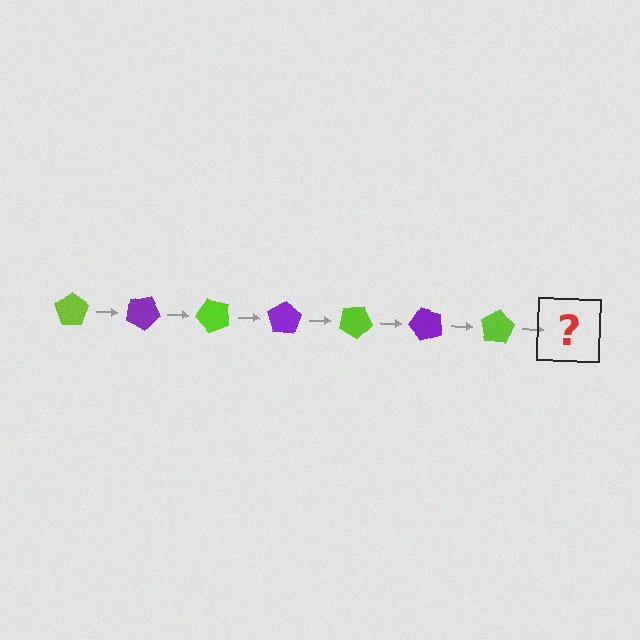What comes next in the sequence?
The next element should be a purple pentagon, rotated 175 degrees from the start.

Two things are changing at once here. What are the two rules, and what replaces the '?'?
The two rules are that it rotates 25 degrees each step and the color cycles through lime and purple. The '?' should be a purple pentagon, rotated 175 degrees from the start.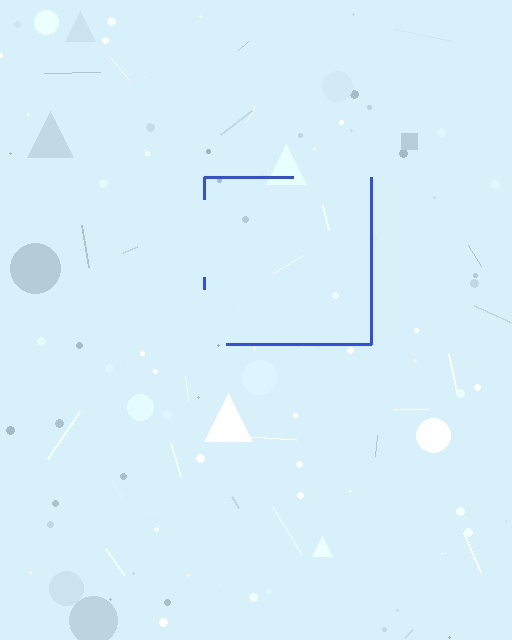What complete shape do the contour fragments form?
The contour fragments form a square.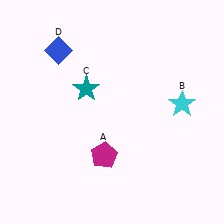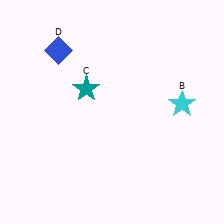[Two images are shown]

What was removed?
The magenta pentagon (A) was removed in Image 2.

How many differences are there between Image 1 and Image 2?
There is 1 difference between the two images.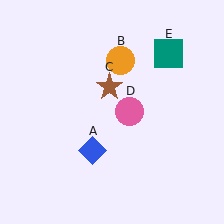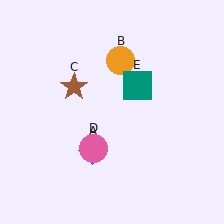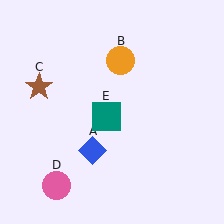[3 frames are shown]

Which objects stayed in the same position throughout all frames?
Blue diamond (object A) and orange circle (object B) remained stationary.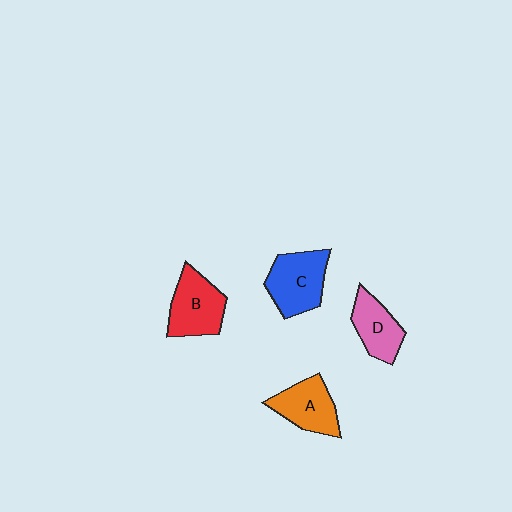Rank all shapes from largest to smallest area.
From largest to smallest: C (blue), B (red), A (orange), D (pink).